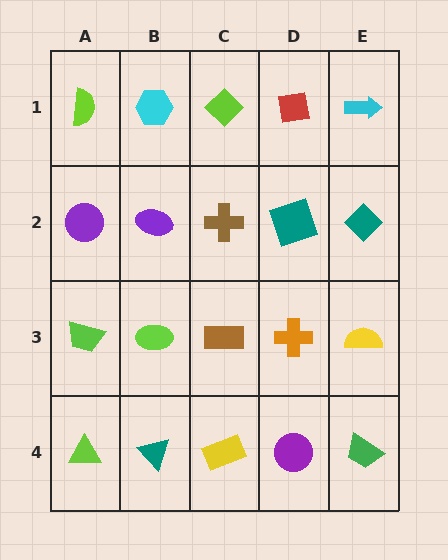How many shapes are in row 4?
5 shapes.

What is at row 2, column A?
A purple circle.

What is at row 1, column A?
A lime semicircle.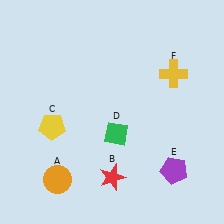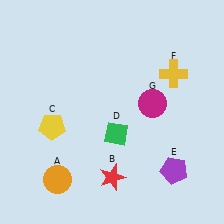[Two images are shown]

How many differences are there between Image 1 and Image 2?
There is 1 difference between the two images.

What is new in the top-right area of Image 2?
A magenta circle (G) was added in the top-right area of Image 2.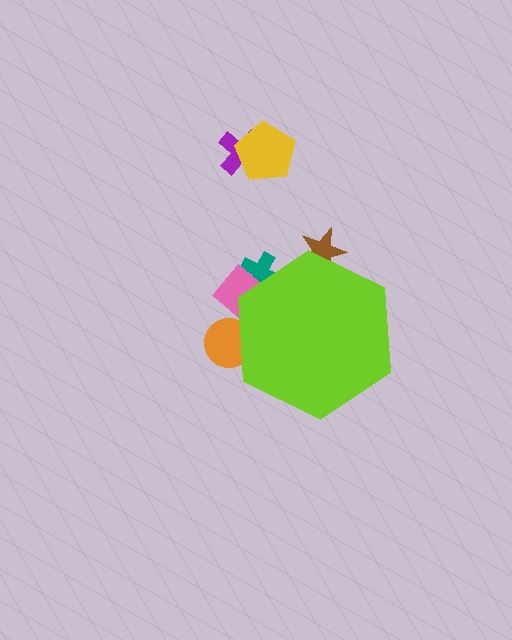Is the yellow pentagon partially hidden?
No, the yellow pentagon is fully visible.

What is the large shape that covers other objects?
A lime hexagon.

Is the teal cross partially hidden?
Yes, the teal cross is partially hidden behind the lime hexagon.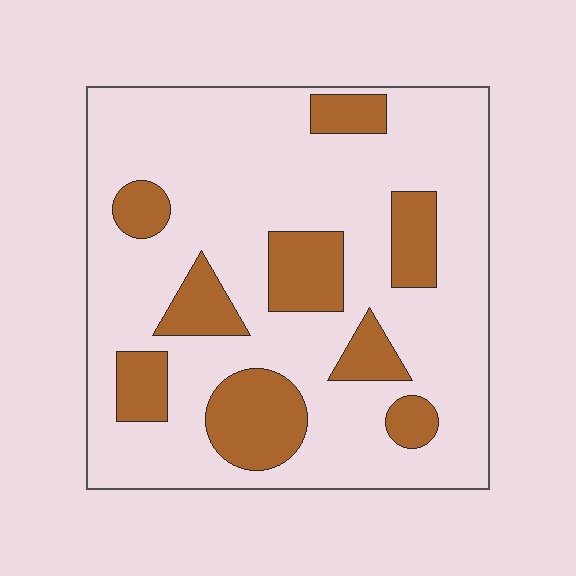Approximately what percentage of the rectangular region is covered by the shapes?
Approximately 25%.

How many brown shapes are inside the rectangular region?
9.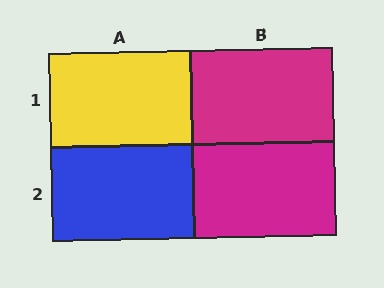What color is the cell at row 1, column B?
Magenta.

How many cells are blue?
1 cell is blue.